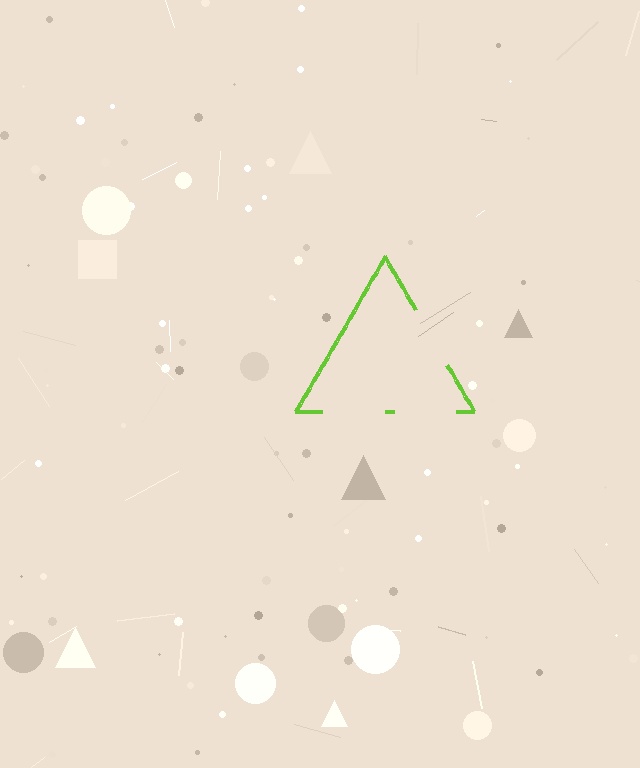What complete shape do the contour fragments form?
The contour fragments form a triangle.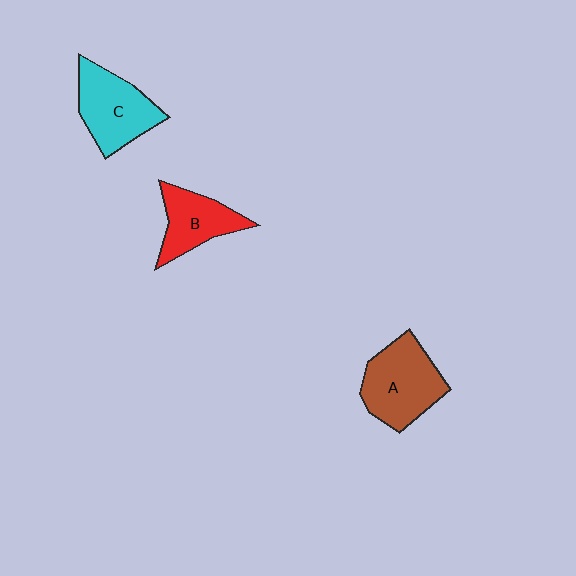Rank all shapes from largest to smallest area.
From largest to smallest: A (brown), C (cyan), B (red).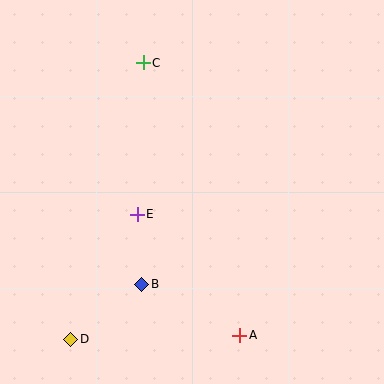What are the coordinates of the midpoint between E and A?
The midpoint between E and A is at (188, 275).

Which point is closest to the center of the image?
Point E at (137, 214) is closest to the center.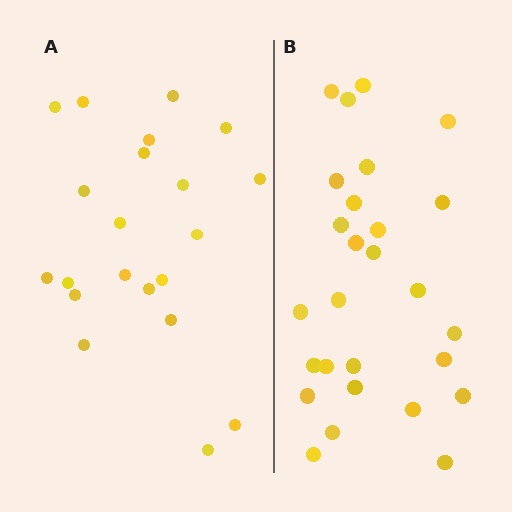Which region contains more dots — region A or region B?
Region B (the right region) has more dots.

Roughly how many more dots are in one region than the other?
Region B has about 6 more dots than region A.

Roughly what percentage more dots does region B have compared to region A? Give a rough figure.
About 30% more.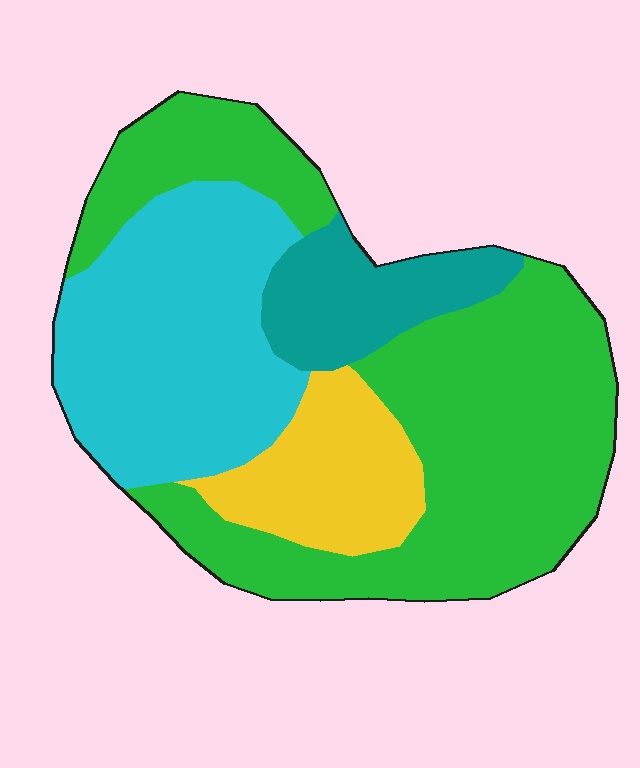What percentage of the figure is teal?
Teal covers roughly 10% of the figure.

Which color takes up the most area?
Green, at roughly 45%.